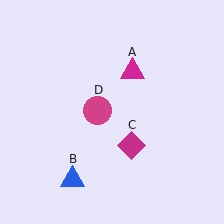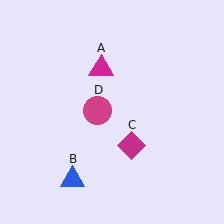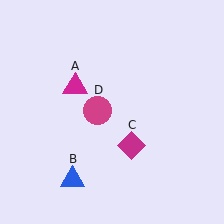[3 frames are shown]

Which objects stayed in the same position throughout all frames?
Blue triangle (object B) and magenta diamond (object C) and magenta circle (object D) remained stationary.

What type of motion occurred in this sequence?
The magenta triangle (object A) rotated counterclockwise around the center of the scene.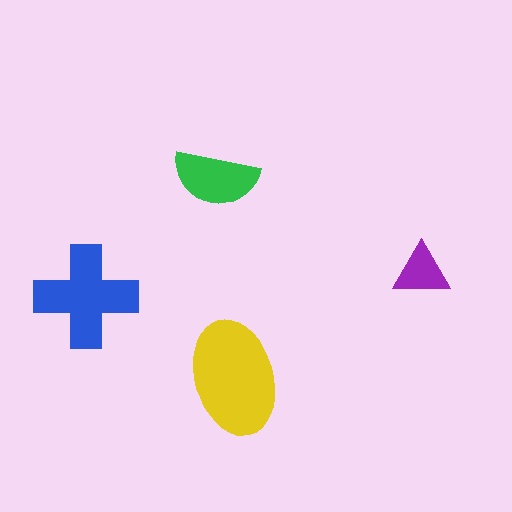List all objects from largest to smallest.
The yellow ellipse, the blue cross, the green semicircle, the purple triangle.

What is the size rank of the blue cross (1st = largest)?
2nd.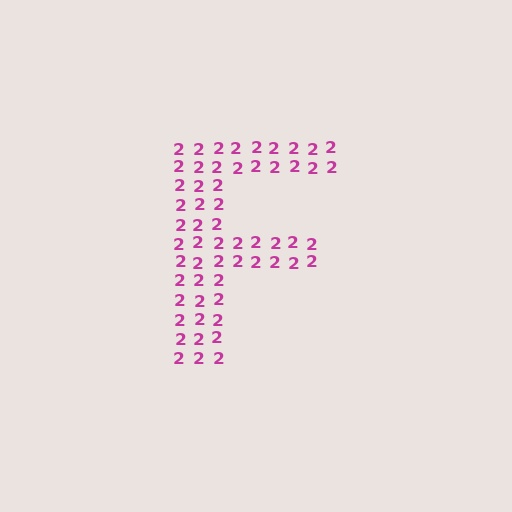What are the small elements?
The small elements are digit 2's.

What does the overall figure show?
The overall figure shows the letter F.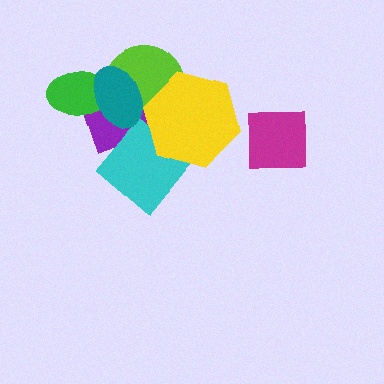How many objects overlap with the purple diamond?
5 objects overlap with the purple diamond.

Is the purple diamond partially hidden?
Yes, it is partially covered by another shape.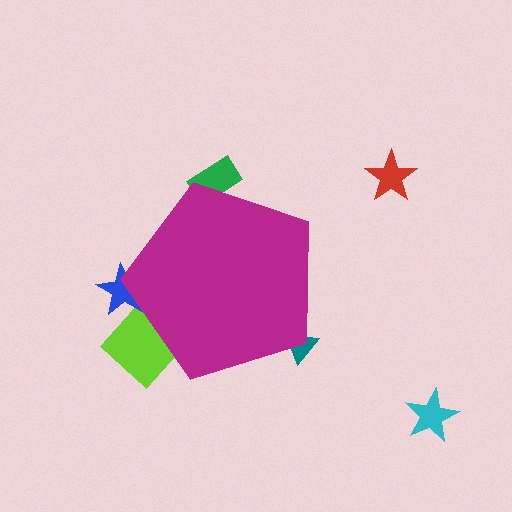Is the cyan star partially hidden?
No, the cyan star is fully visible.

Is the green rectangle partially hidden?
Yes, the green rectangle is partially hidden behind the magenta pentagon.